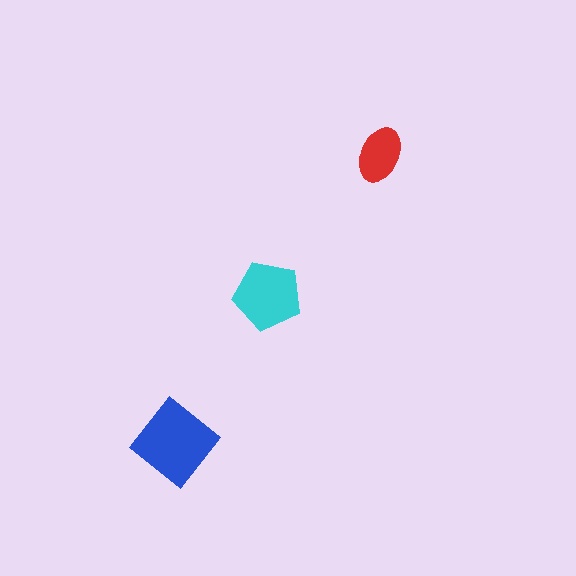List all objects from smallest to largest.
The red ellipse, the cyan pentagon, the blue diamond.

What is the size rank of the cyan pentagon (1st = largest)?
2nd.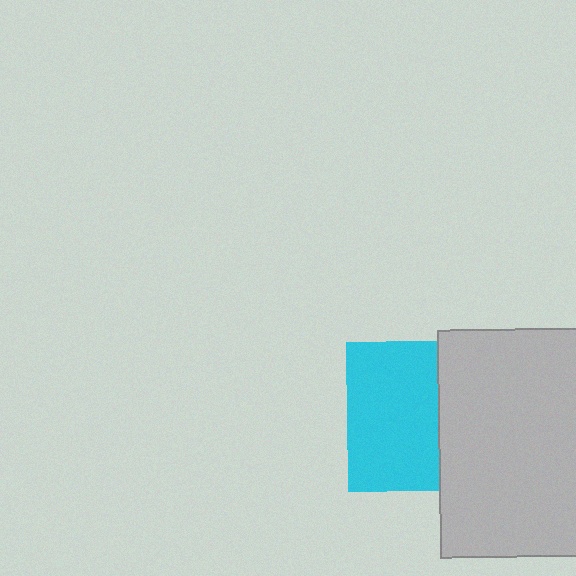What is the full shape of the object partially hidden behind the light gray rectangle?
The partially hidden object is a cyan square.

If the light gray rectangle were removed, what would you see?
You would see the complete cyan square.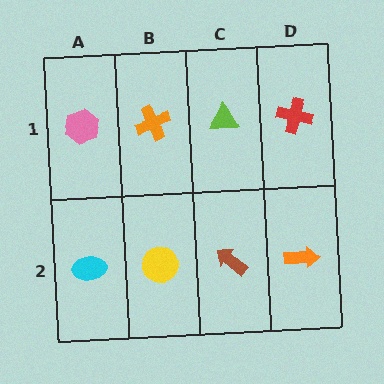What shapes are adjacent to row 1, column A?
A cyan ellipse (row 2, column A), an orange cross (row 1, column B).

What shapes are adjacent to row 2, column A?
A pink hexagon (row 1, column A), a yellow circle (row 2, column B).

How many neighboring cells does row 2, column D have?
2.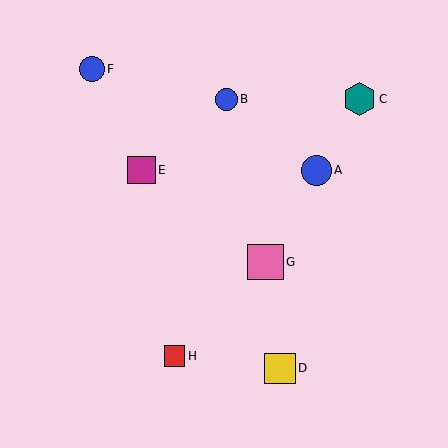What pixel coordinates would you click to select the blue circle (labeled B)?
Click at (226, 99) to select the blue circle B.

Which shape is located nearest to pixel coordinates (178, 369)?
The red square (labeled H) at (175, 356) is nearest to that location.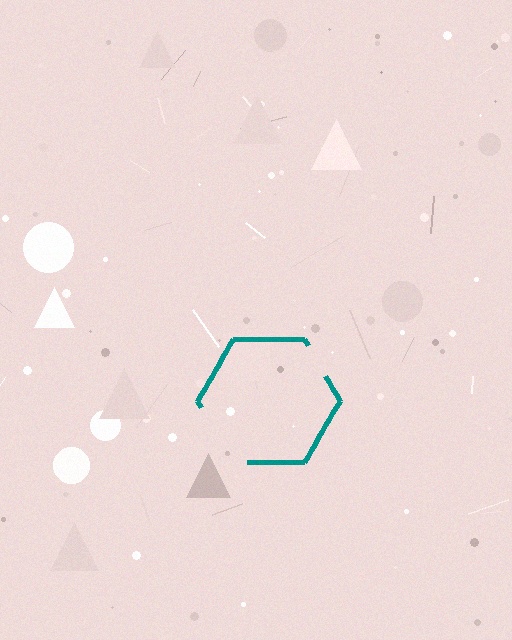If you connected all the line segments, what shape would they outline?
They would outline a hexagon.